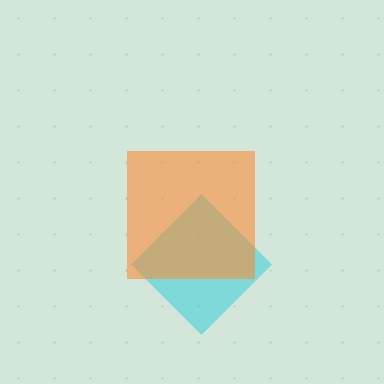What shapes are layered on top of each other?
The layered shapes are: a cyan diamond, an orange square.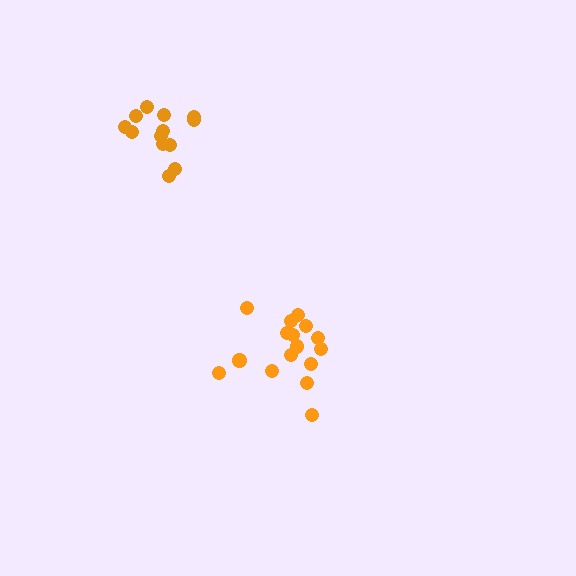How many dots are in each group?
Group 1: 13 dots, Group 2: 16 dots (29 total).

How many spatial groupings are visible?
There are 2 spatial groupings.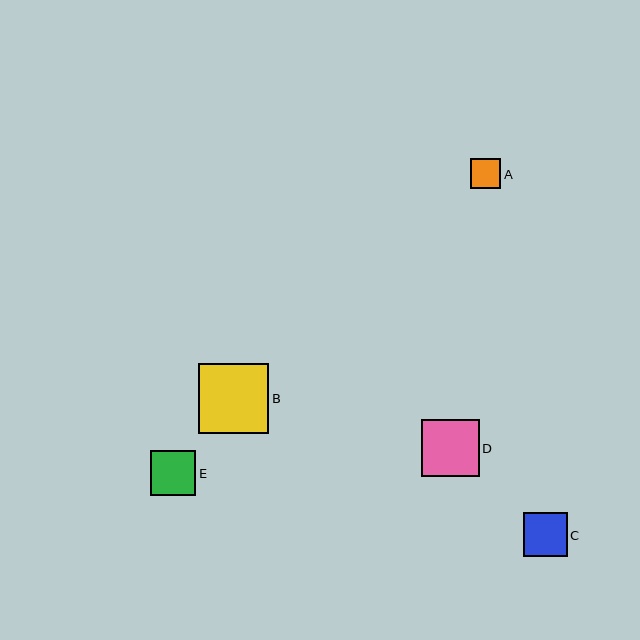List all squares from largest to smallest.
From largest to smallest: B, D, E, C, A.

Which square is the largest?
Square B is the largest with a size of approximately 70 pixels.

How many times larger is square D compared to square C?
Square D is approximately 1.3 times the size of square C.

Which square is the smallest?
Square A is the smallest with a size of approximately 30 pixels.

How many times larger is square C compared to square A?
Square C is approximately 1.4 times the size of square A.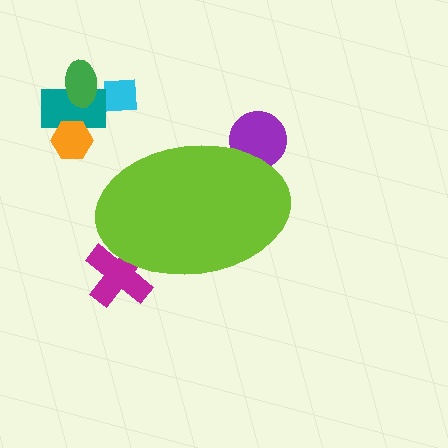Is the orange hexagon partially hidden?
No, the orange hexagon is fully visible.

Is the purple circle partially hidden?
Yes, the purple circle is partially hidden behind the lime ellipse.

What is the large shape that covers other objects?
A lime ellipse.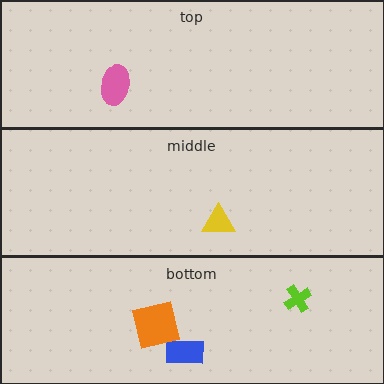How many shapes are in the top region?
1.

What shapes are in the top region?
The pink ellipse.